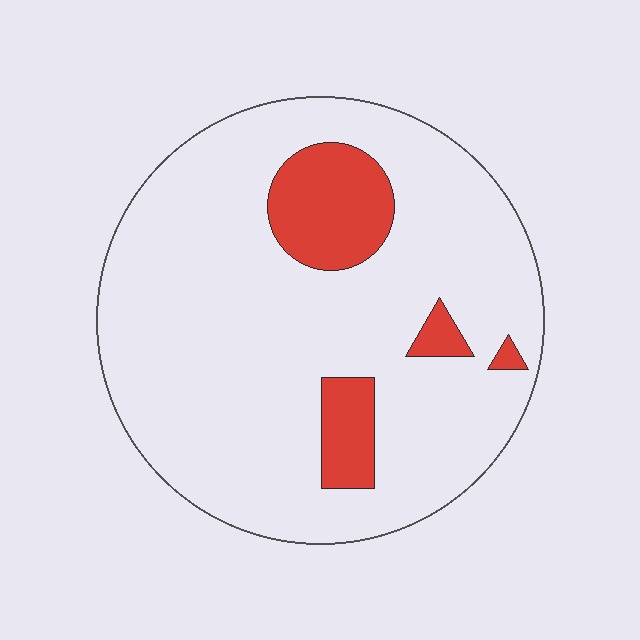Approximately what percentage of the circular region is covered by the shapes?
Approximately 15%.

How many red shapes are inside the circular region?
4.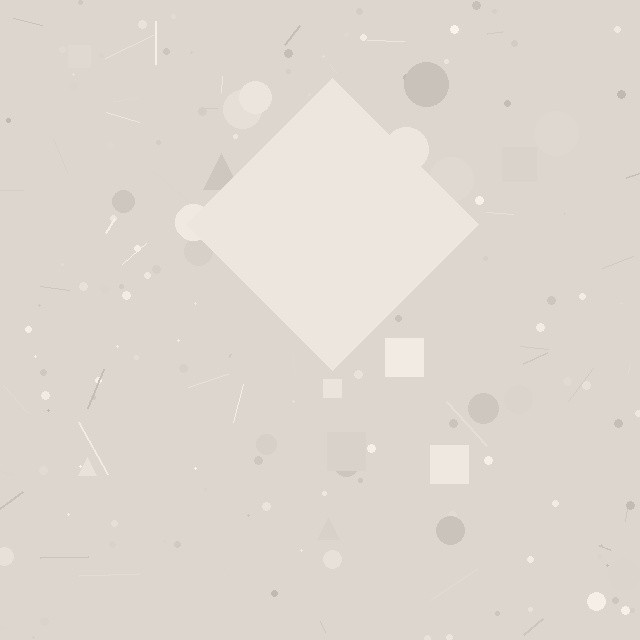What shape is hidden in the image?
A diamond is hidden in the image.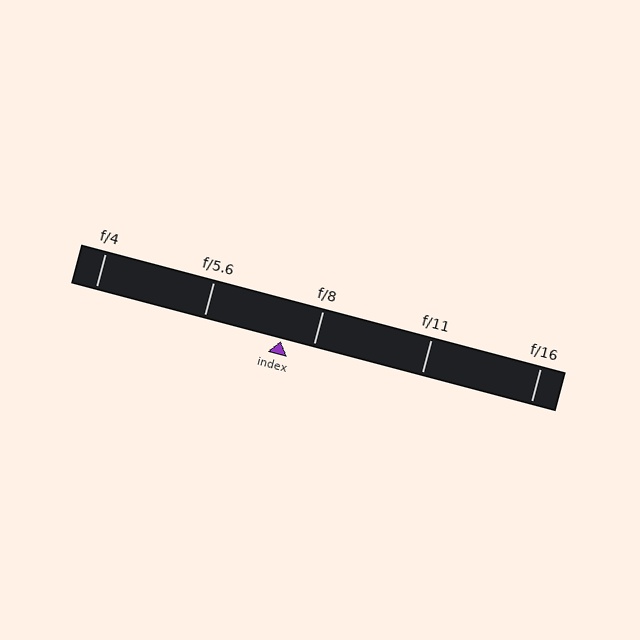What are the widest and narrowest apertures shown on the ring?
The widest aperture shown is f/4 and the narrowest is f/16.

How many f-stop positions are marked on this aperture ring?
There are 5 f-stop positions marked.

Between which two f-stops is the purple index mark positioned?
The index mark is between f/5.6 and f/8.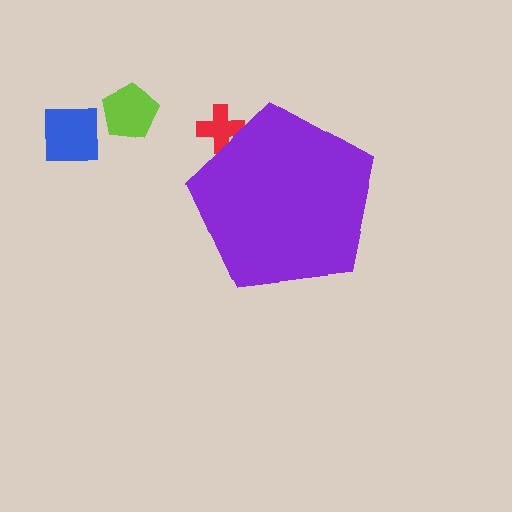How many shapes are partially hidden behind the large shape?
1 shape is partially hidden.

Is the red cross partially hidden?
Yes, the red cross is partially hidden behind the purple pentagon.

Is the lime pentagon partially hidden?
No, the lime pentagon is fully visible.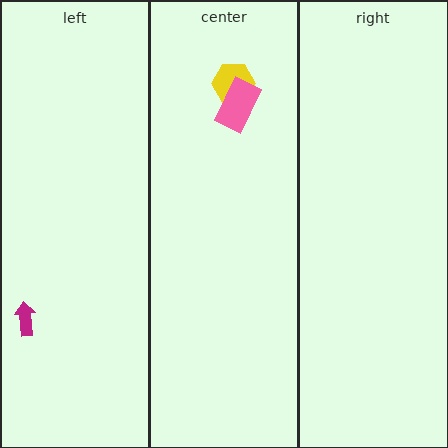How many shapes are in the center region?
2.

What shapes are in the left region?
The magenta arrow.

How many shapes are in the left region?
1.